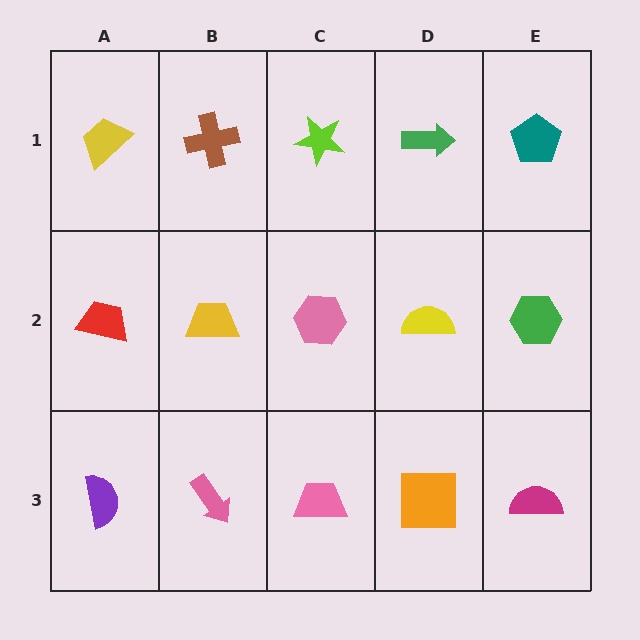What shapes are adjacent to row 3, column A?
A red trapezoid (row 2, column A), a pink arrow (row 3, column B).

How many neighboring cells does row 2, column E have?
3.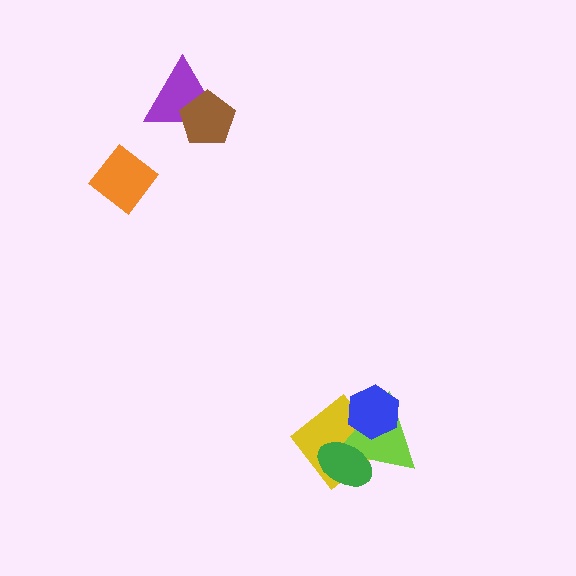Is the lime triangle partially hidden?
Yes, it is partially covered by another shape.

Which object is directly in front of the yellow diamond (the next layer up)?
The lime triangle is directly in front of the yellow diamond.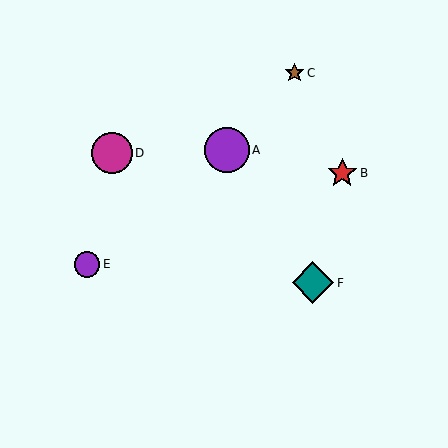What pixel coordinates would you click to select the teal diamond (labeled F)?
Click at (313, 283) to select the teal diamond F.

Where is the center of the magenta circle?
The center of the magenta circle is at (112, 153).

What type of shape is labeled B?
Shape B is a red star.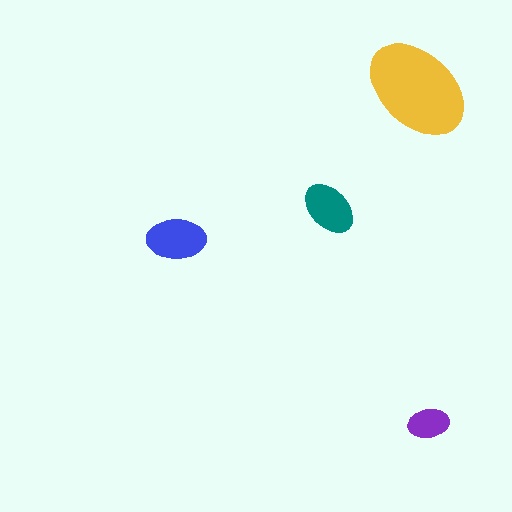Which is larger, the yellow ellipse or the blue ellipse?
The yellow one.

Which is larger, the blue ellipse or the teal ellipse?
The blue one.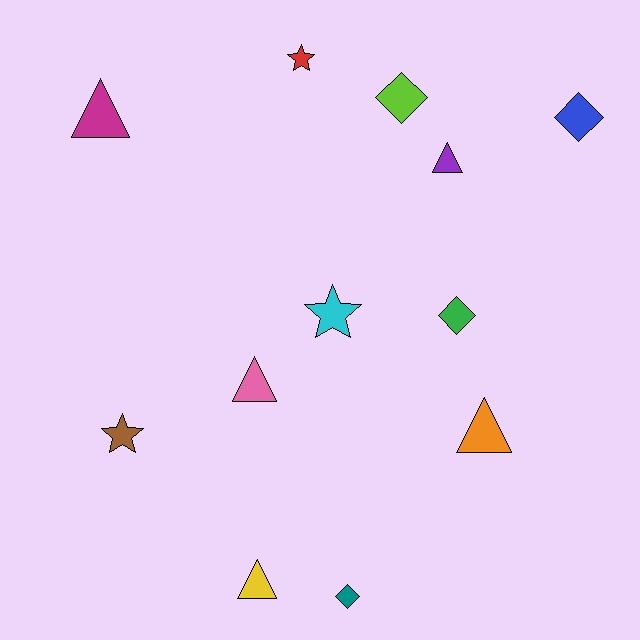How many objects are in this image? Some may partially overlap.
There are 12 objects.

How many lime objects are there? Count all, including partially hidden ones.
There is 1 lime object.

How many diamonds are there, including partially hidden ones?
There are 4 diamonds.